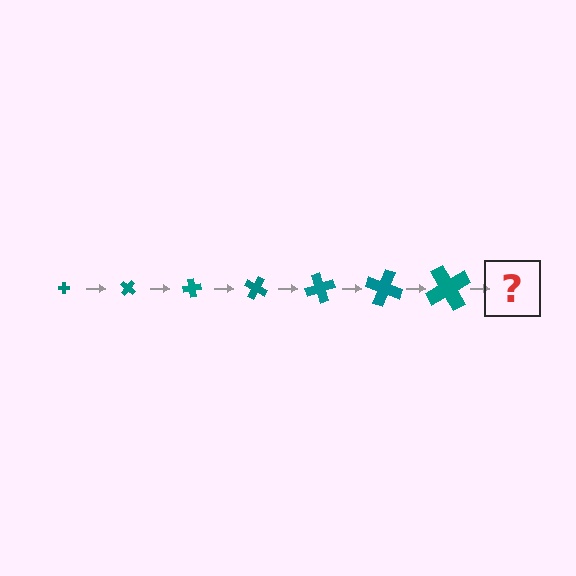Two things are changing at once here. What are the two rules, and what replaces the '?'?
The two rules are that the cross grows larger each step and it rotates 40 degrees each step. The '?' should be a cross, larger than the previous one and rotated 280 degrees from the start.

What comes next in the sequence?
The next element should be a cross, larger than the previous one and rotated 280 degrees from the start.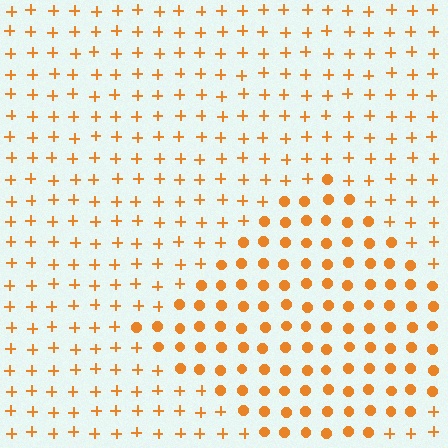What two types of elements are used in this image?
The image uses circles inside the diamond region and plus signs outside it.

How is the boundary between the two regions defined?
The boundary is defined by a change in element shape: circles inside vs. plus signs outside. All elements share the same color and spacing.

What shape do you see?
I see a diamond.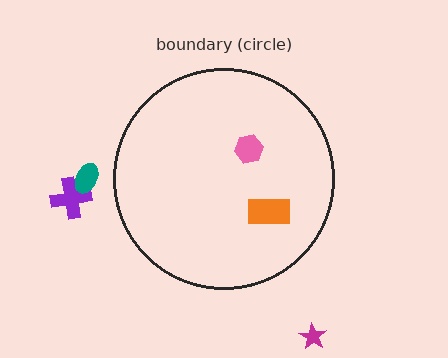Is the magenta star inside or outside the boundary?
Outside.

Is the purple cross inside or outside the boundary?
Outside.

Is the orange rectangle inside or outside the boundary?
Inside.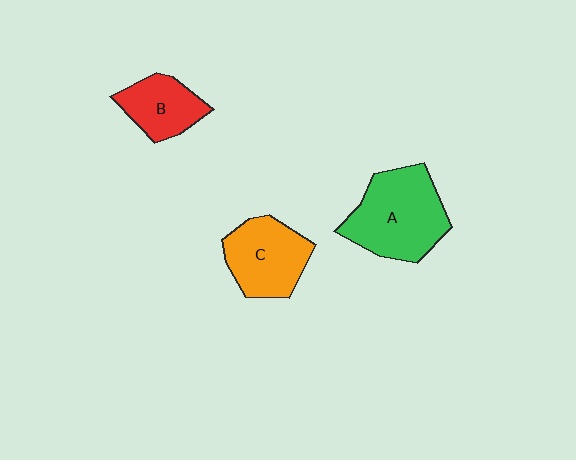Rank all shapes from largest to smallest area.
From largest to smallest: A (green), C (orange), B (red).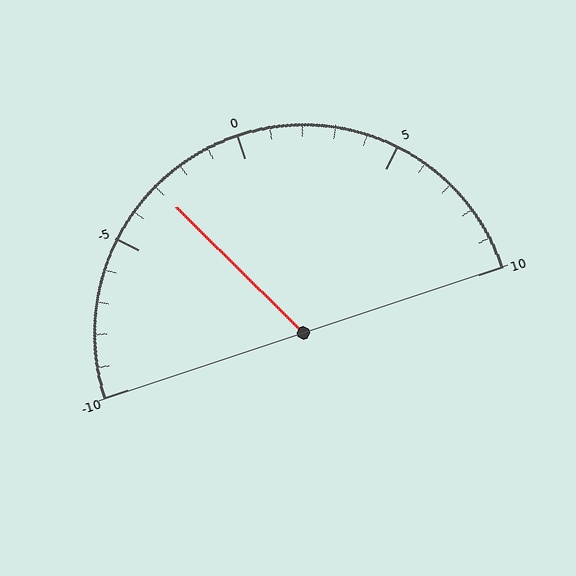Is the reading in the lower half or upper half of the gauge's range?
The reading is in the lower half of the range (-10 to 10).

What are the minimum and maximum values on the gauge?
The gauge ranges from -10 to 10.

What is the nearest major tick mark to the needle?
The nearest major tick mark is -5.